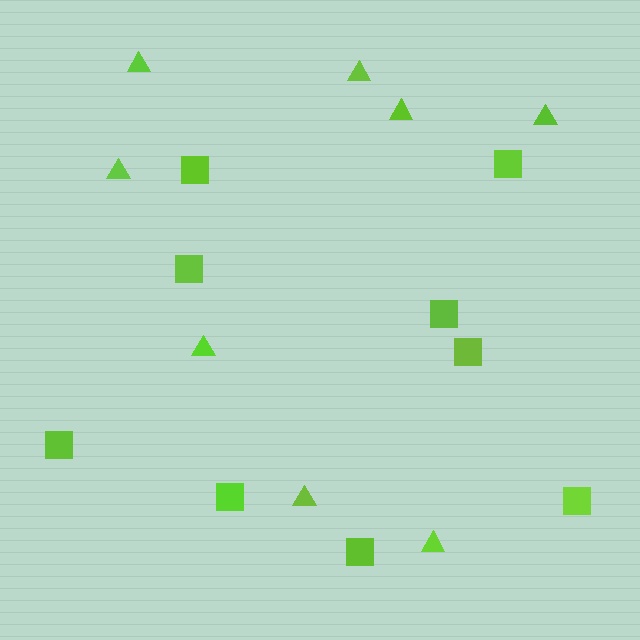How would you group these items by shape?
There are 2 groups: one group of triangles (8) and one group of squares (9).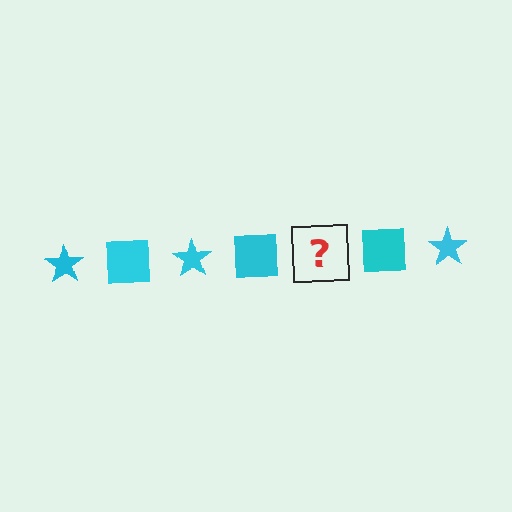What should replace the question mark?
The question mark should be replaced with a cyan star.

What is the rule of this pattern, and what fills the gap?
The rule is that the pattern cycles through star, square shapes in cyan. The gap should be filled with a cyan star.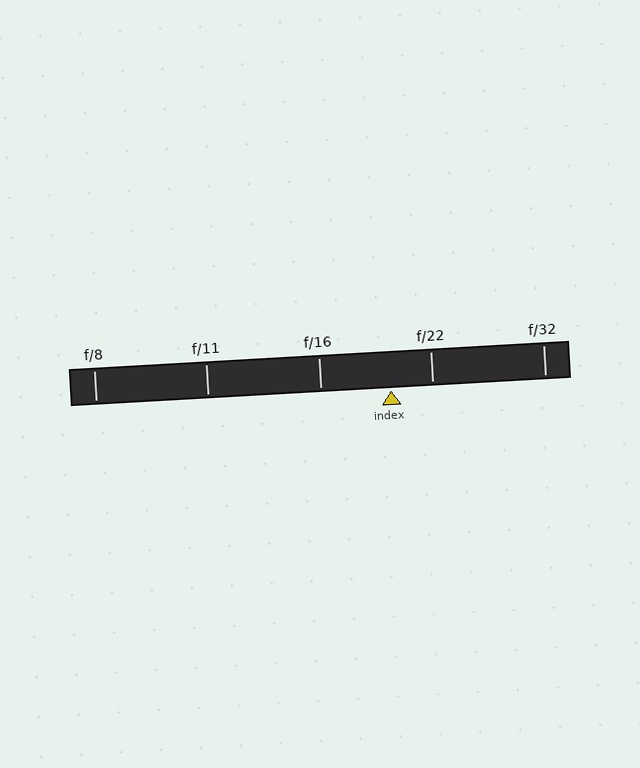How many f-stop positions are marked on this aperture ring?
There are 5 f-stop positions marked.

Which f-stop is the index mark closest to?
The index mark is closest to f/22.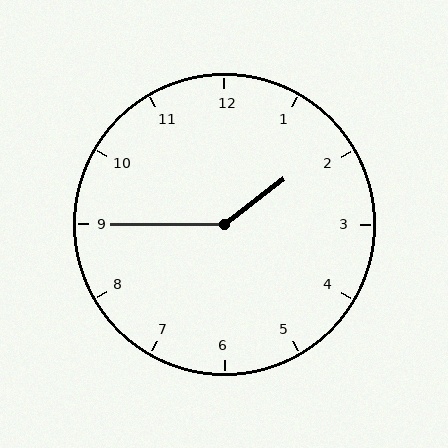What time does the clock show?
1:45.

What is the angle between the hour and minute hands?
Approximately 142 degrees.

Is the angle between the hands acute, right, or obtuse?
It is obtuse.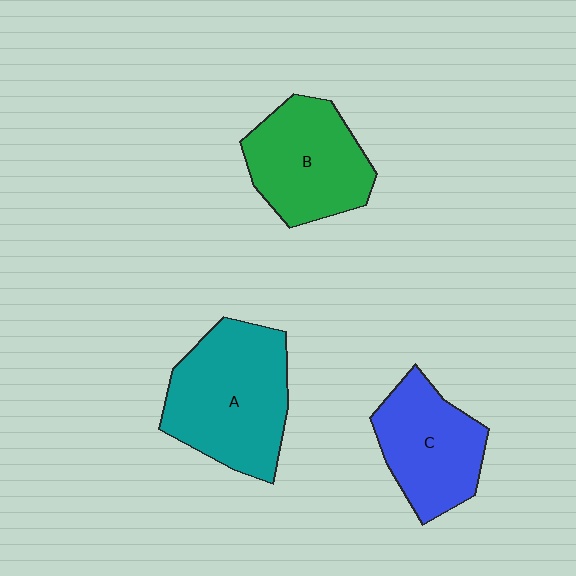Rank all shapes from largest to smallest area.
From largest to smallest: A (teal), B (green), C (blue).